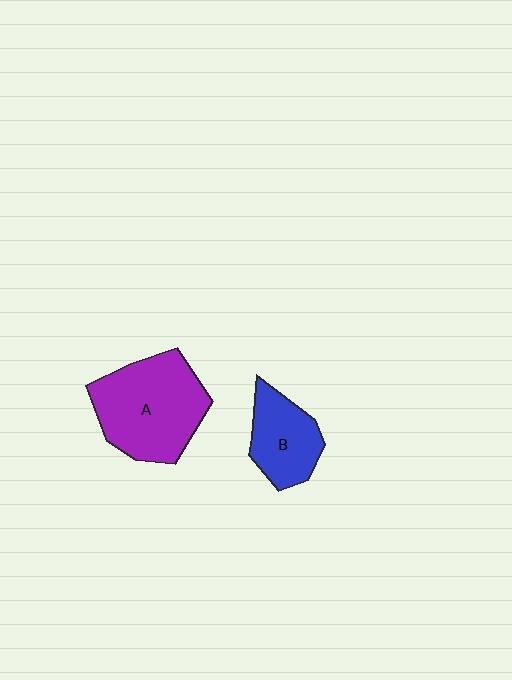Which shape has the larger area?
Shape A (purple).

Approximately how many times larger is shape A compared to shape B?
Approximately 1.8 times.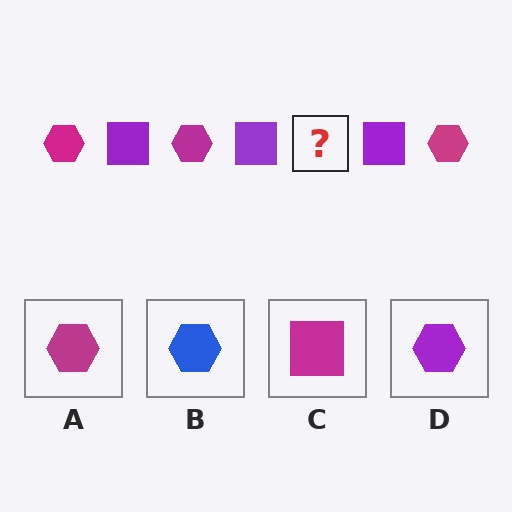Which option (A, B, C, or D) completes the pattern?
A.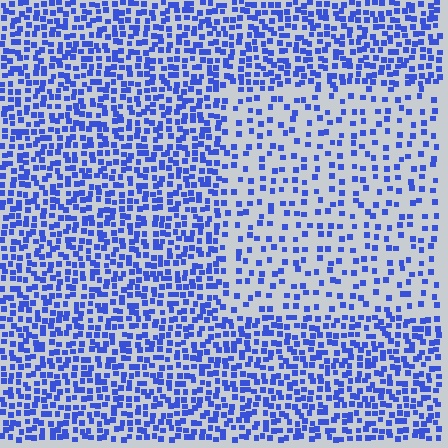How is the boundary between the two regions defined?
The boundary is defined by a change in element density (approximately 2.2x ratio). All elements are the same color, size, and shape.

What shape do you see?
I see a rectangle.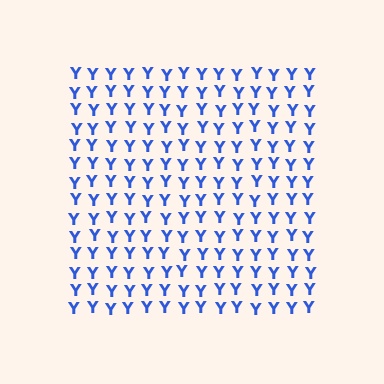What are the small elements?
The small elements are letter Y's.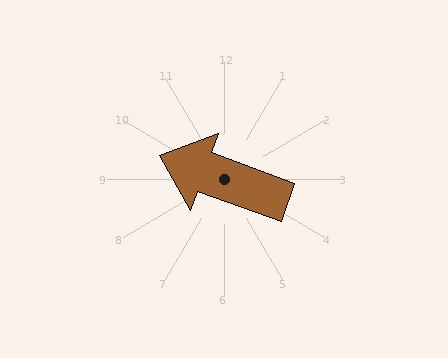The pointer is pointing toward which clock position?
Roughly 10 o'clock.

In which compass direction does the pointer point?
West.